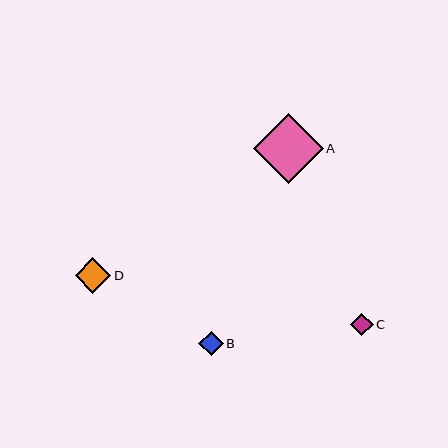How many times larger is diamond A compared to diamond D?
Diamond A is approximately 2.0 times the size of diamond D.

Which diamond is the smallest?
Diamond C is the smallest with a size of approximately 22 pixels.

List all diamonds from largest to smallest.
From largest to smallest: A, D, B, C.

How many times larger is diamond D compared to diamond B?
Diamond D is approximately 1.5 times the size of diamond B.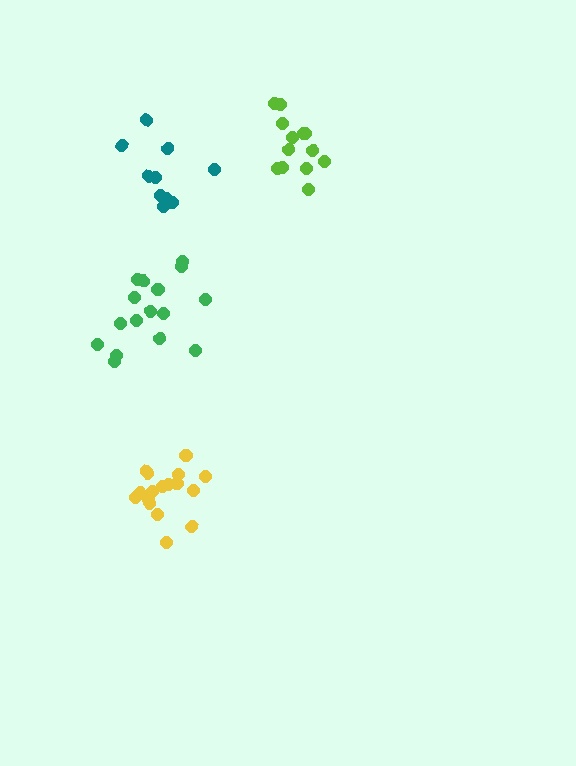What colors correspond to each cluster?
The clusters are colored: teal, yellow, green, lime.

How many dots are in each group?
Group 1: 11 dots, Group 2: 17 dots, Group 3: 16 dots, Group 4: 13 dots (57 total).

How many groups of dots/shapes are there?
There are 4 groups.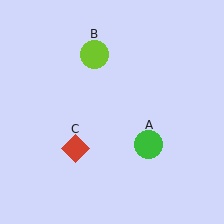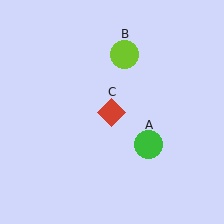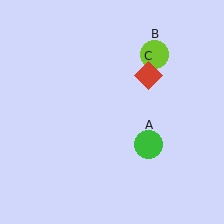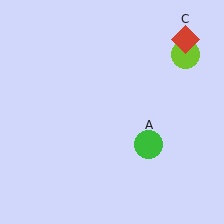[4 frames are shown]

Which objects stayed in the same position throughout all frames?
Green circle (object A) remained stationary.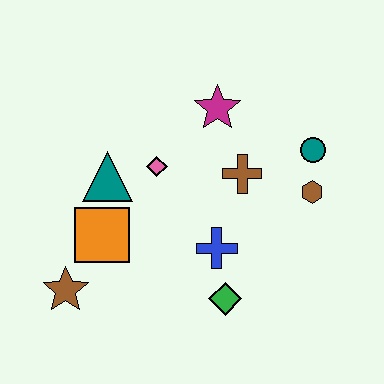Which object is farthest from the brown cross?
The brown star is farthest from the brown cross.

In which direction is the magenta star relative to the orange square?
The magenta star is above the orange square.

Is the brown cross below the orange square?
No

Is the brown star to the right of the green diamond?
No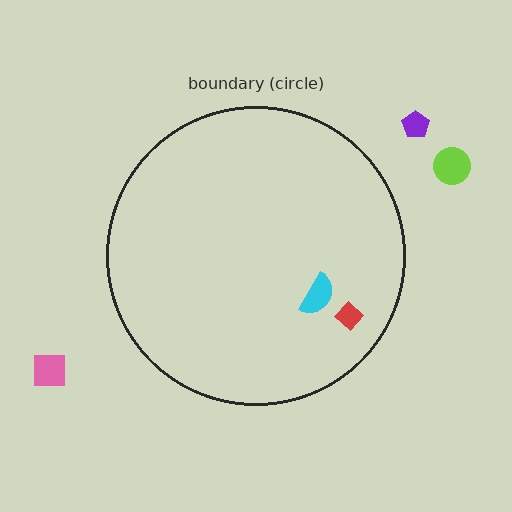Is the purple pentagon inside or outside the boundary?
Outside.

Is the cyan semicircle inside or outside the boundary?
Inside.